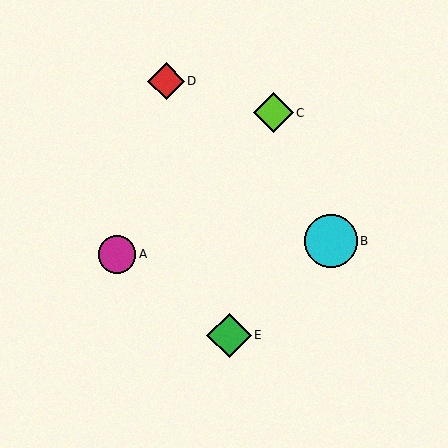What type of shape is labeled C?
Shape C is a lime diamond.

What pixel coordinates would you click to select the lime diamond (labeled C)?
Click at (273, 113) to select the lime diamond C.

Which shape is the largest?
The cyan circle (labeled B) is the largest.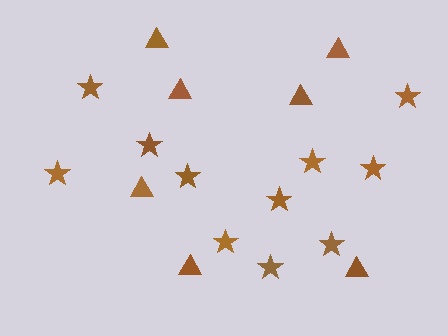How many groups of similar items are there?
There are 2 groups: one group of stars (11) and one group of triangles (7).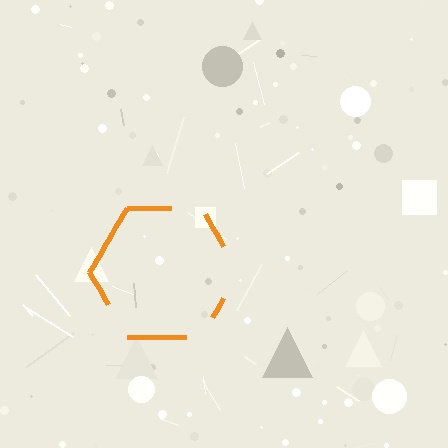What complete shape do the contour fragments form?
The contour fragments form a hexagon.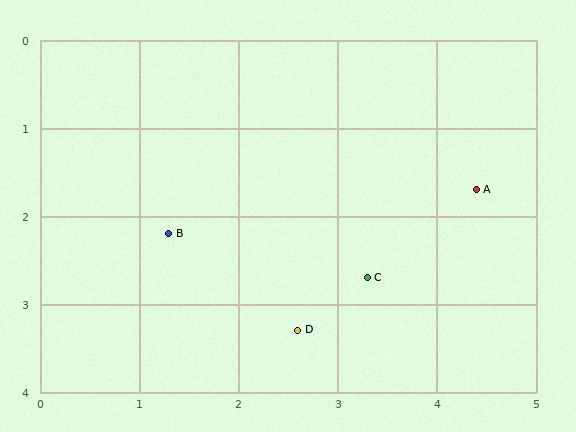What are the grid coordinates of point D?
Point D is at approximately (2.6, 3.3).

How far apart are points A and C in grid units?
Points A and C are about 1.5 grid units apart.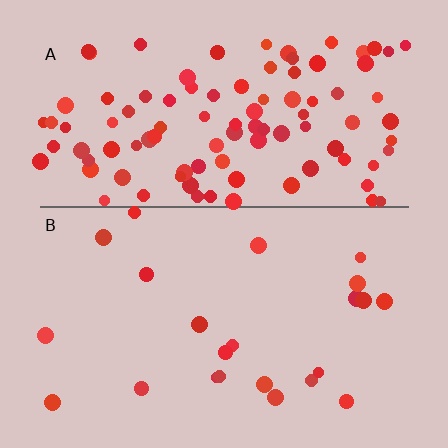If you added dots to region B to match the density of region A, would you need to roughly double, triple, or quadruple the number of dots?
Approximately quadruple.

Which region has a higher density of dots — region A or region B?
A (the top).